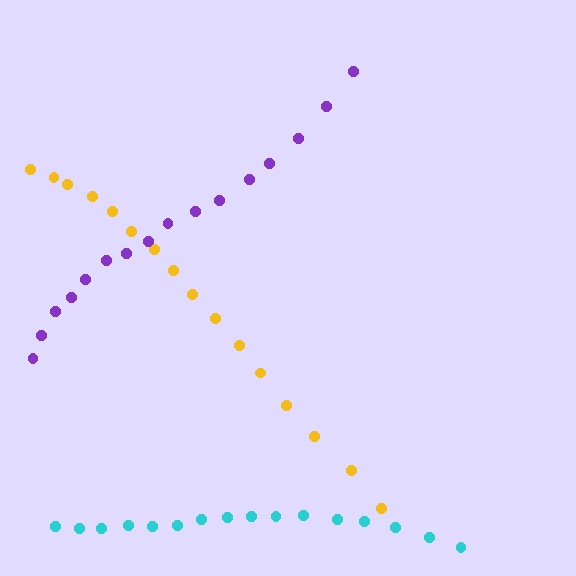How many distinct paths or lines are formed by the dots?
There are 3 distinct paths.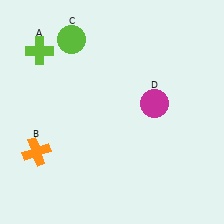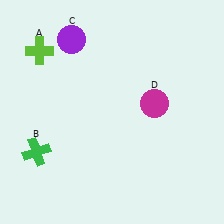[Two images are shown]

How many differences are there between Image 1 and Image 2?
There are 2 differences between the two images.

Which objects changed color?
B changed from orange to green. C changed from lime to purple.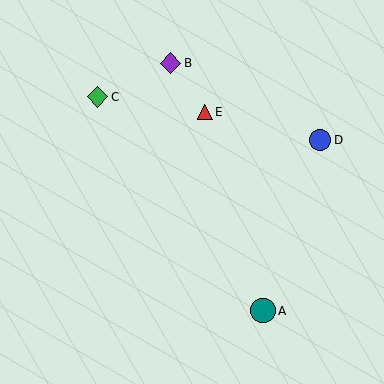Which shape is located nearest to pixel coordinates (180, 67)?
The purple diamond (labeled B) at (171, 63) is nearest to that location.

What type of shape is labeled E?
Shape E is a red triangle.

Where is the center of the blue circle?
The center of the blue circle is at (320, 140).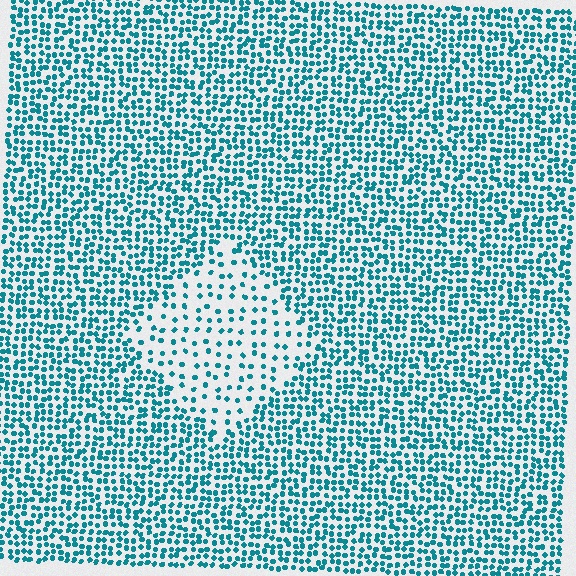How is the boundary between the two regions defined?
The boundary is defined by a change in element density (approximately 2.4x ratio). All elements are the same color, size, and shape.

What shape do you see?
I see a diamond.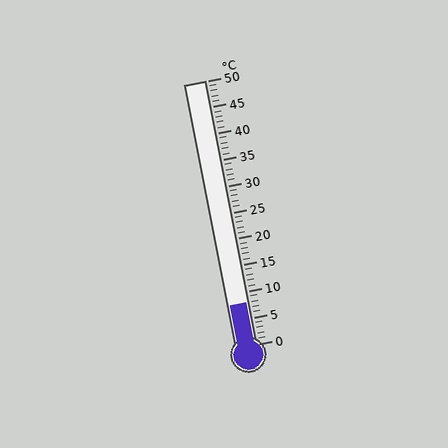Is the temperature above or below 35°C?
The temperature is below 35°C.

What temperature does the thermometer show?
The thermometer shows approximately 8°C.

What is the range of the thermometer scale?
The thermometer scale ranges from 0°C to 50°C.